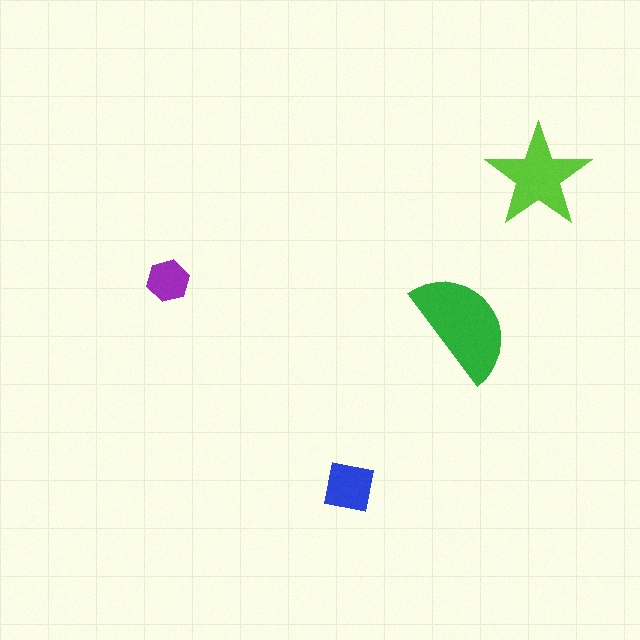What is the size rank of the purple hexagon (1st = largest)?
4th.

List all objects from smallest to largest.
The purple hexagon, the blue square, the lime star, the green semicircle.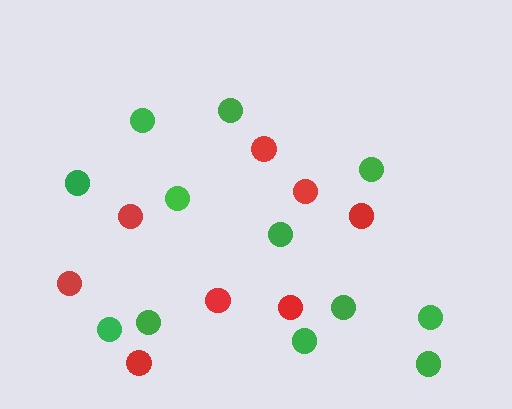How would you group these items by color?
There are 2 groups: one group of green circles (12) and one group of red circles (8).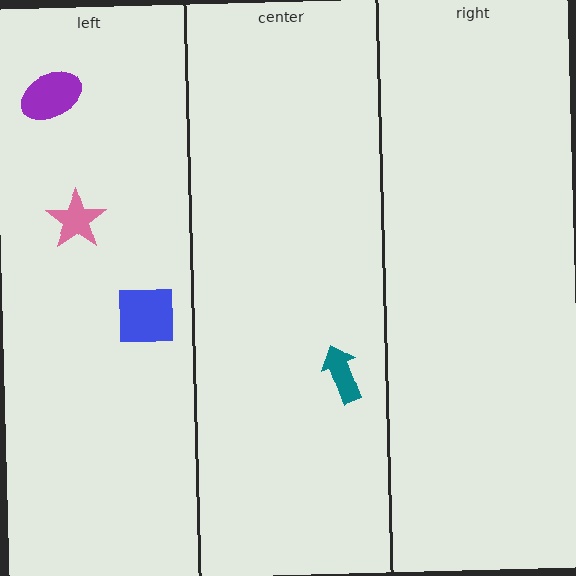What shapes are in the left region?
The pink star, the blue square, the purple ellipse.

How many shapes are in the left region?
3.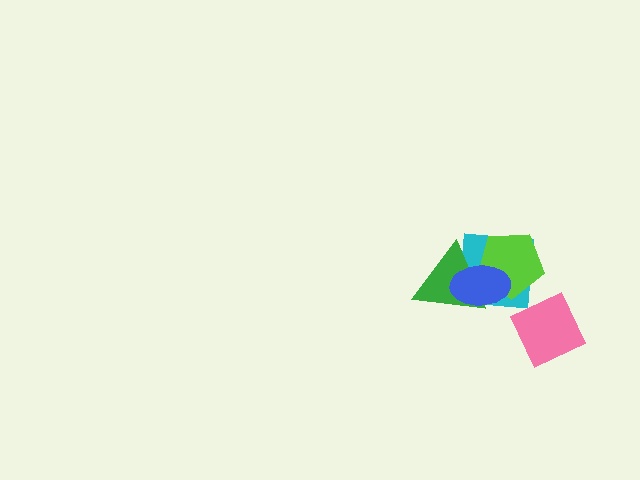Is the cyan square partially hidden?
Yes, it is partially covered by another shape.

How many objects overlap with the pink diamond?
1 object overlaps with the pink diamond.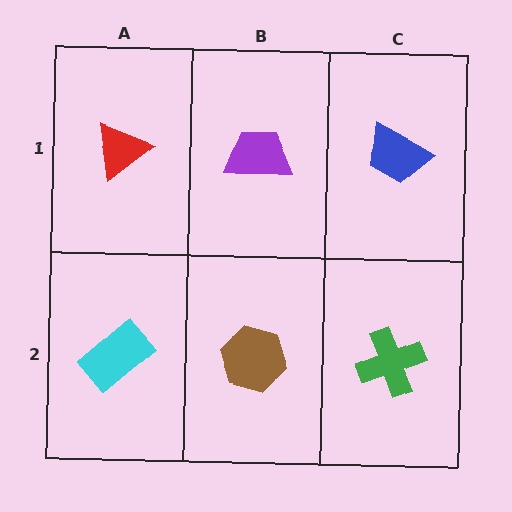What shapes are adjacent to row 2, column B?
A purple trapezoid (row 1, column B), a cyan rectangle (row 2, column A), a green cross (row 2, column C).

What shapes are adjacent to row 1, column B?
A brown hexagon (row 2, column B), a red triangle (row 1, column A), a blue trapezoid (row 1, column C).